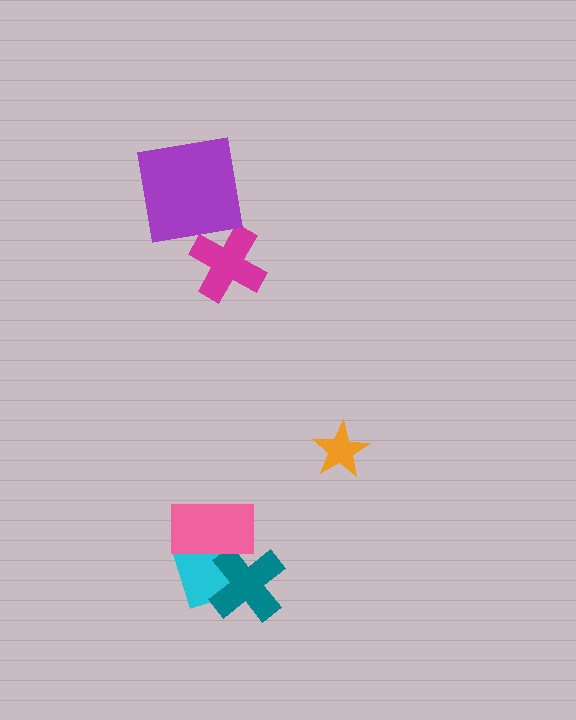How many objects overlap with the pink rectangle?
2 objects overlap with the pink rectangle.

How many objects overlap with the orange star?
0 objects overlap with the orange star.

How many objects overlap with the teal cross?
2 objects overlap with the teal cross.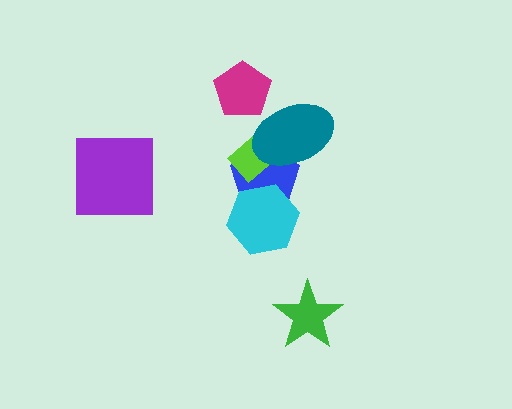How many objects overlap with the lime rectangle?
2 objects overlap with the lime rectangle.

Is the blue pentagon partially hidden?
Yes, it is partially covered by another shape.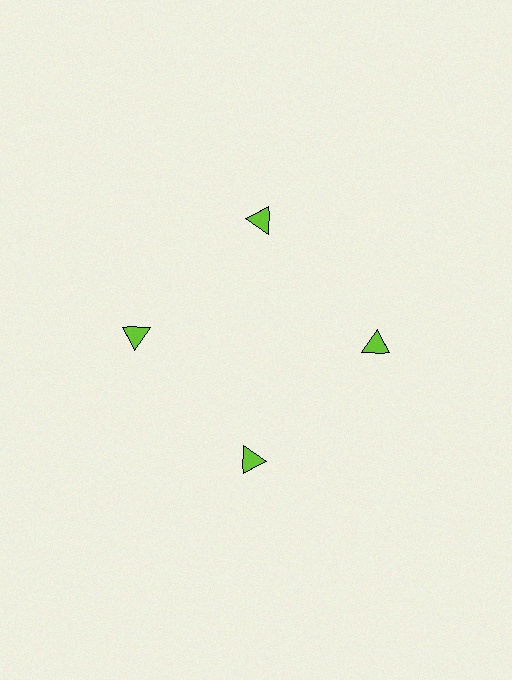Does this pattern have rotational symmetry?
Yes, this pattern has 4-fold rotational symmetry. It looks the same after rotating 90 degrees around the center.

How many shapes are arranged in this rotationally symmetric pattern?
There are 4 shapes, arranged in 4 groups of 1.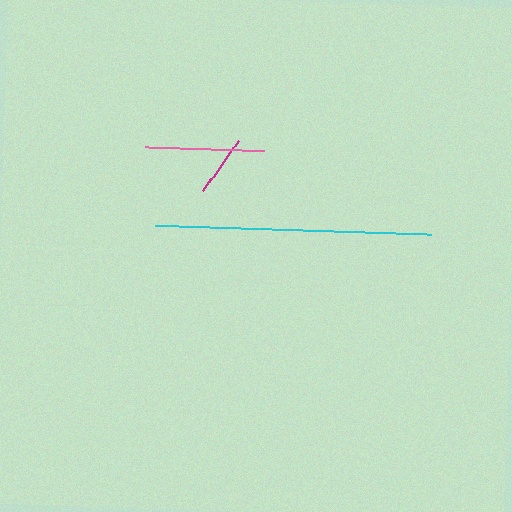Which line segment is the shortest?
The magenta line is the shortest at approximately 62 pixels.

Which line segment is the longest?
The cyan line is the longest at approximately 276 pixels.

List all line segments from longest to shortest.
From longest to shortest: cyan, pink, magenta.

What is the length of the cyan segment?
The cyan segment is approximately 276 pixels long.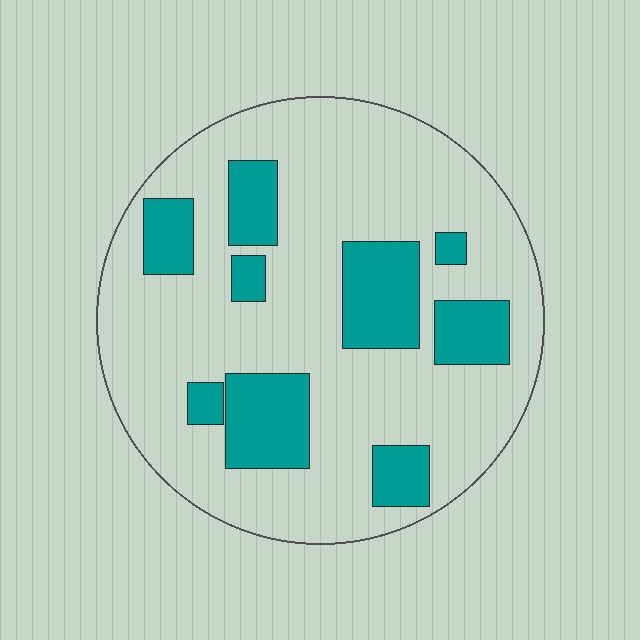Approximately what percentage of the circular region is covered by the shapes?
Approximately 25%.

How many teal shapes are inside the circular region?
9.